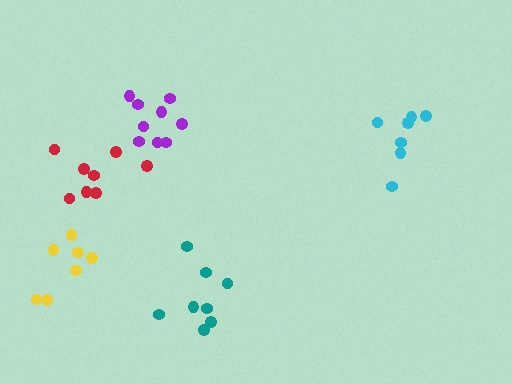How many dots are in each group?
Group 1: 9 dots, Group 2: 8 dots, Group 3: 8 dots, Group 4: 7 dots, Group 5: 7 dots (39 total).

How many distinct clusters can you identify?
There are 5 distinct clusters.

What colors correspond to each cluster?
The clusters are colored: purple, red, teal, cyan, yellow.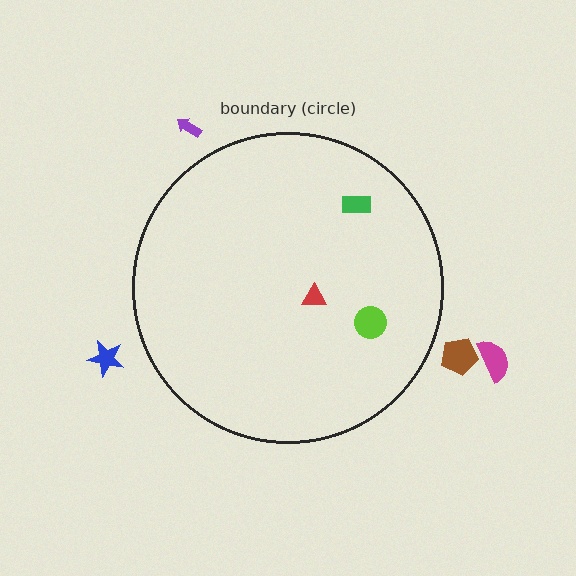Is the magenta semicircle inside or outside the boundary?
Outside.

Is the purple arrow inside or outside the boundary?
Outside.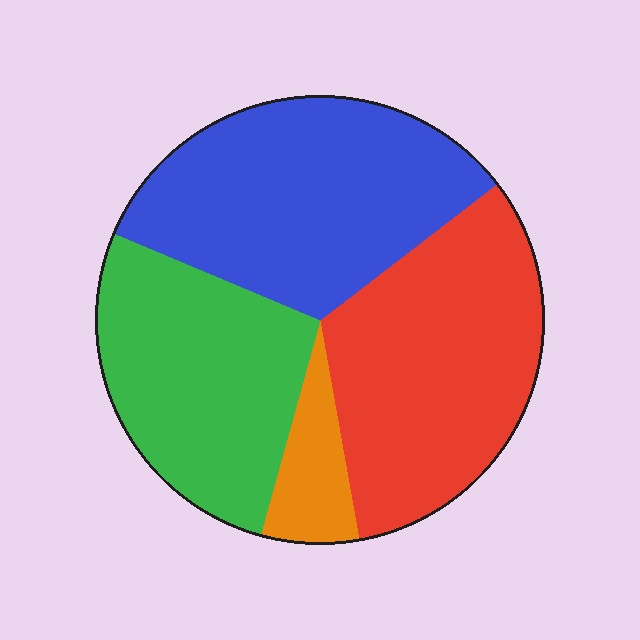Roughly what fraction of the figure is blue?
Blue covers 33% of the figure.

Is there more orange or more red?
Red.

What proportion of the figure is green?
Green takes up between a quarter and a half of the figure.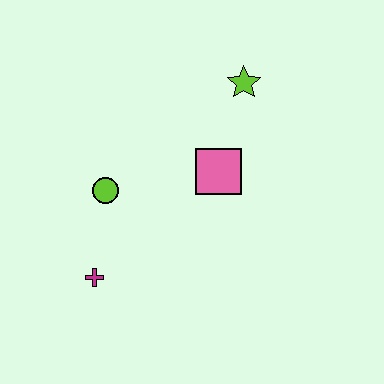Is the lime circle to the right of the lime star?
No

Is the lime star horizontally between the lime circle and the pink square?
No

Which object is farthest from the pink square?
The magenta cross is farthest from the pink square.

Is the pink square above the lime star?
No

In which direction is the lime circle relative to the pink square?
The lime circle is to the left of the pink square.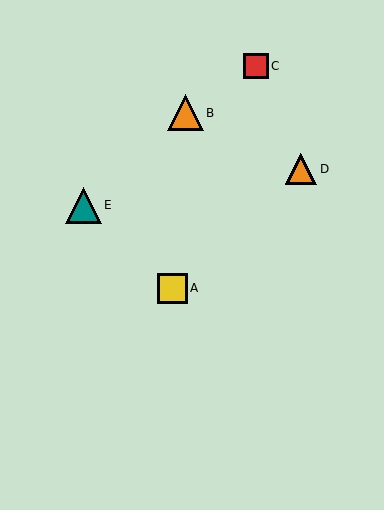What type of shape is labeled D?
Shape D is an orange triangle.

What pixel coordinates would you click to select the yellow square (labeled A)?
Click at (172, 288) to select the yellow square A.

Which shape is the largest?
The orange triangle (labeled B) is the largest.